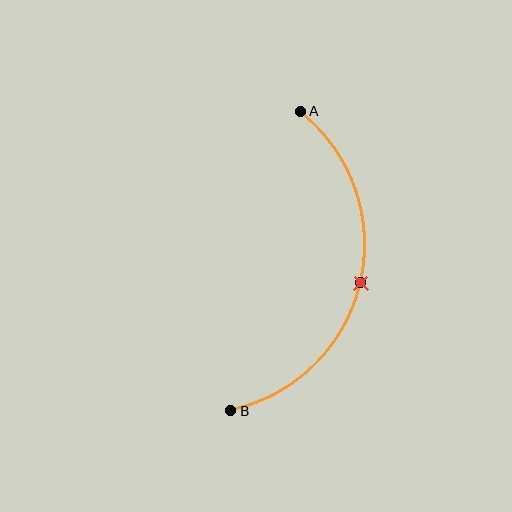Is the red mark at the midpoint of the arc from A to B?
Yes. The red mark lies on the arc at equal arc-length from both A and B — it is the arc midpoint.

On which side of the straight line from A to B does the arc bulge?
The arc bulges to the right of the straight line connecting A and B.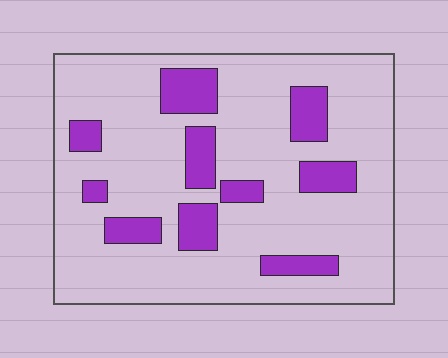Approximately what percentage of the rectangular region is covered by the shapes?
Approximately 20%.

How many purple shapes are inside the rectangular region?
10.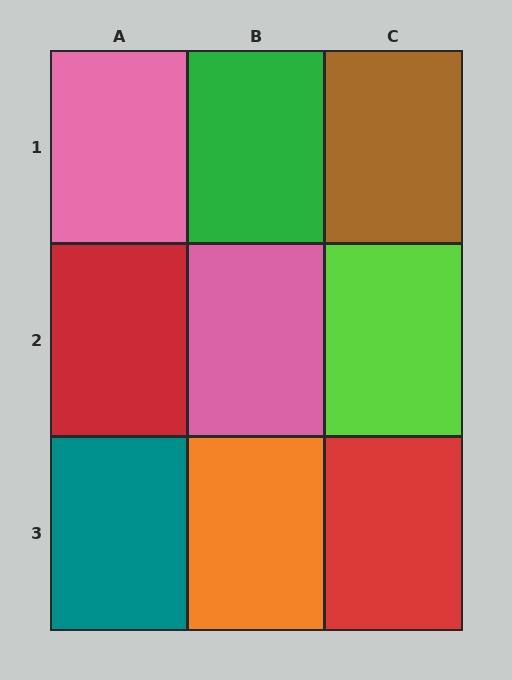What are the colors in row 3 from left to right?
Teal, orange, red.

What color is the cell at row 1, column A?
Pink.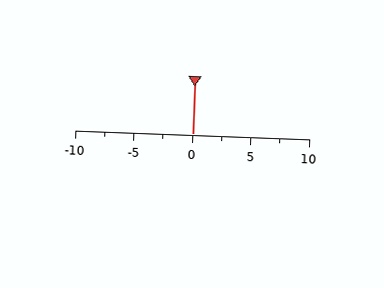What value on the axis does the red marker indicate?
The marker indicates approximately 0.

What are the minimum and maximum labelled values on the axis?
The axis runs from -10 to 10.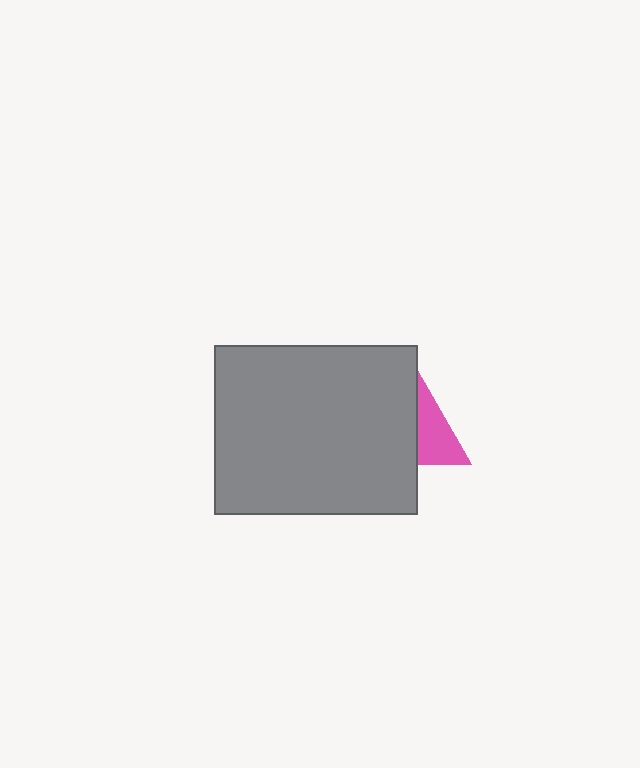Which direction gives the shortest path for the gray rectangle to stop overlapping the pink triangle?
Moving left gives the shortest separation.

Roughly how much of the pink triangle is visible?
A small part of it is visible (roughly 34%).